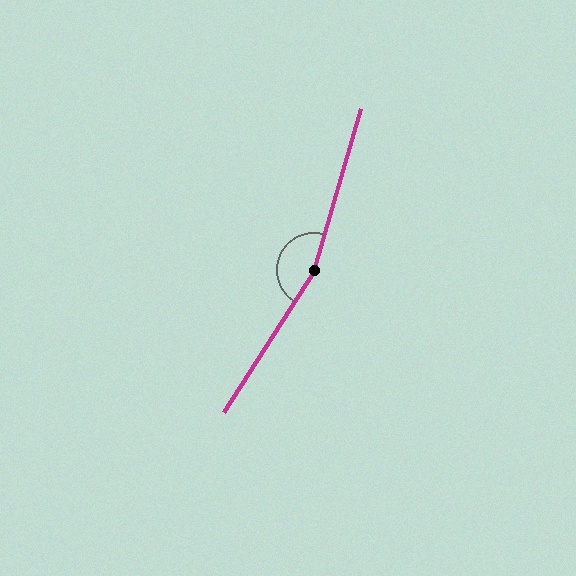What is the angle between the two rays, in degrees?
Approximately 164 degrees.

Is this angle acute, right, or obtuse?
It is obtuse.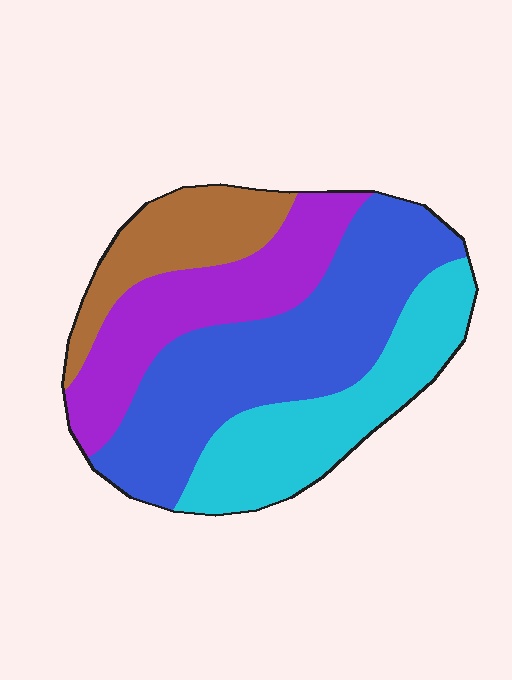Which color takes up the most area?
Blue, at roughly 40%.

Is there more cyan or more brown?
Cyan.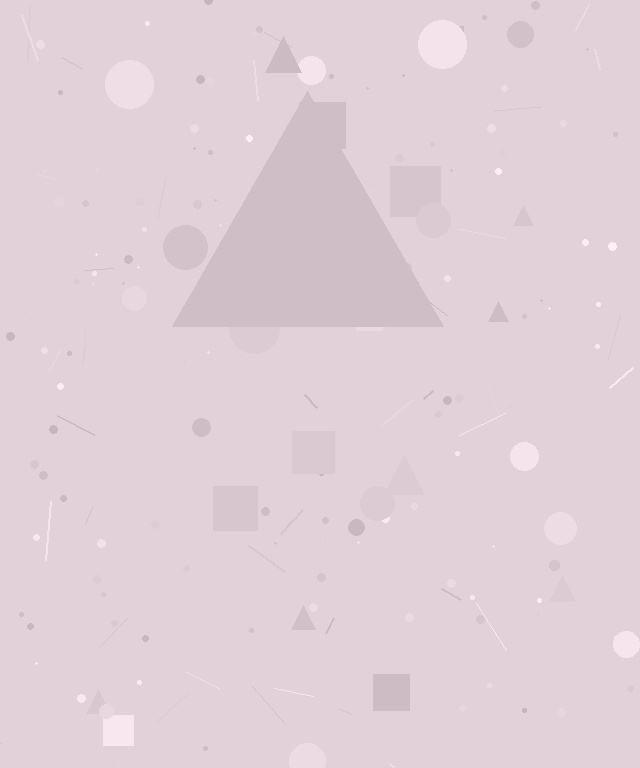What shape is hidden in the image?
A triangle is hidden in the image.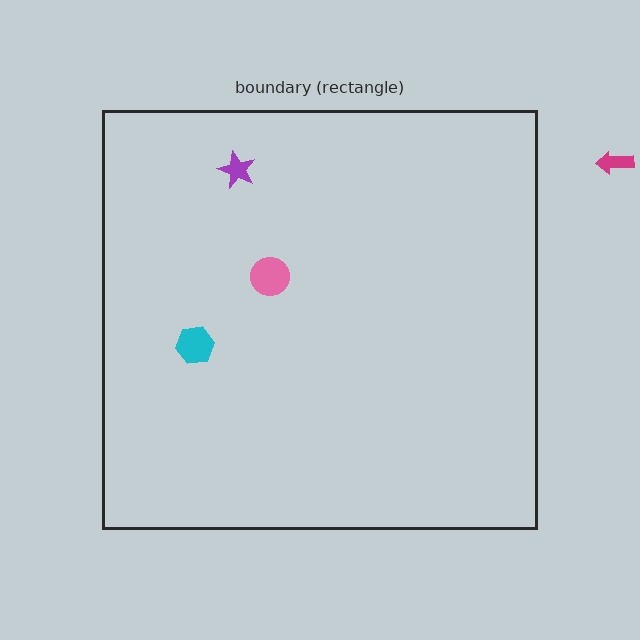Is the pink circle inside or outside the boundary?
Inside.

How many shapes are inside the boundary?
3 inside, 1 outside.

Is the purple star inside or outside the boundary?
Inside.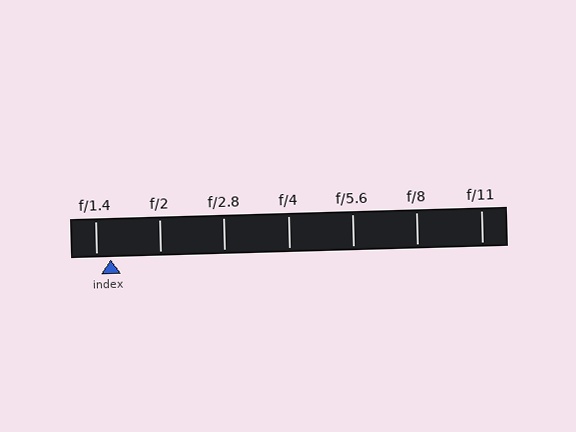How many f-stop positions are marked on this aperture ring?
There are 7 f-stop positions marked.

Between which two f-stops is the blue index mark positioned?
The index mark is between f/1.4 and f/2.